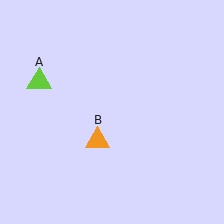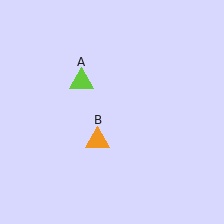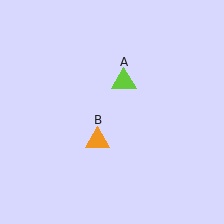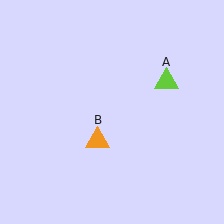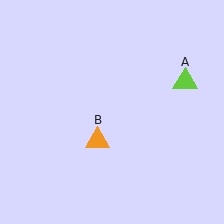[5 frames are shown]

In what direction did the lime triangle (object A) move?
The lime triangle (object A) moved right.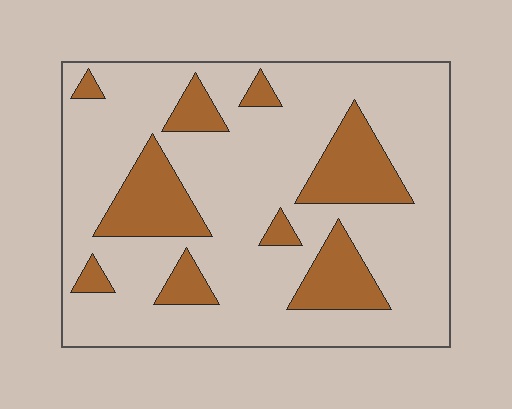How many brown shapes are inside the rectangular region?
9.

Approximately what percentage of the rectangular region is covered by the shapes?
Approximately 20%.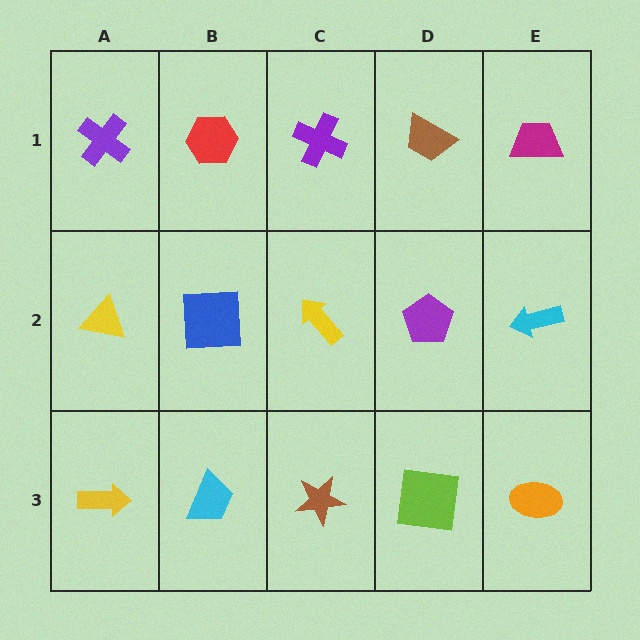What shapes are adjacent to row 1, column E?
A cyan arrow (row 2, column E), a brown trapezoid (row 1, column D).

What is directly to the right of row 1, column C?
A brown trapezoid.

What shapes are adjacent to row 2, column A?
A purple cross (row 1, column A), a yellow arrow (row 3, column A), a blue square (row 2, column B).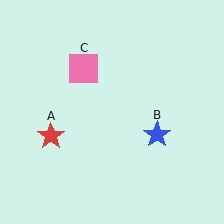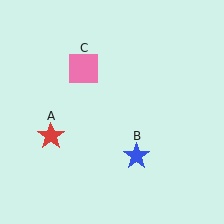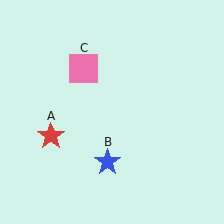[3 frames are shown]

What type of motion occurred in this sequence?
The blue star (object B) rotated clockwise around the center of the scene.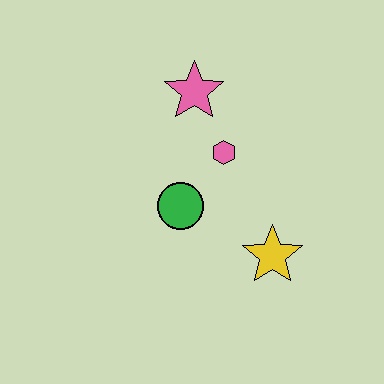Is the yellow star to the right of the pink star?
Yes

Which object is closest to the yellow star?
The green circle is closest to the yellow star.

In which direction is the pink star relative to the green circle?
The pink star is above the green circle.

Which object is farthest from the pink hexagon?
The yellow star is farthest from the pink hexagon.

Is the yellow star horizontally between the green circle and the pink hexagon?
No